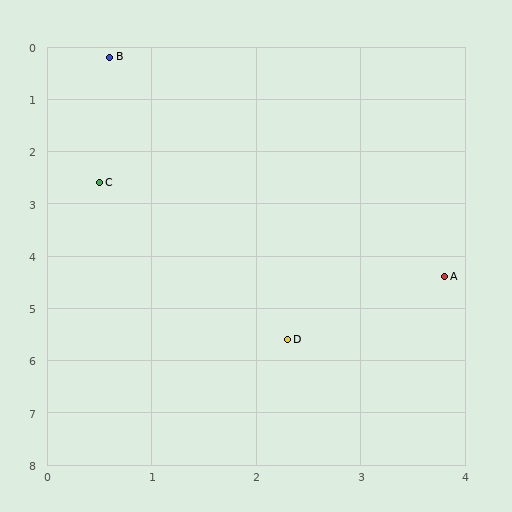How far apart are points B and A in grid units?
Points B and A are about 5.3 grid units apart.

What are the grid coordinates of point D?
Point D is at approximately (2.3, 5.6).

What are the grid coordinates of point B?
Point B is at approximately (0.6, 0.2).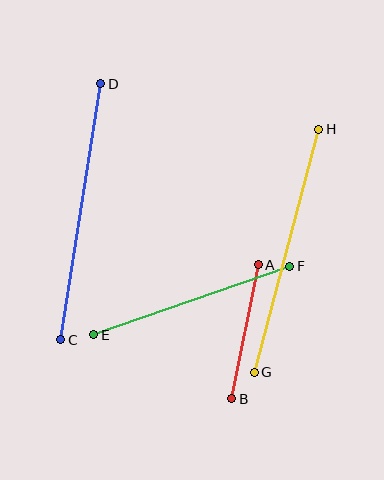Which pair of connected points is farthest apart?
Points C and D are farthest apart.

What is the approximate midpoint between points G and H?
The midpoint is at approximately (286, 251) pixels.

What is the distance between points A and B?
The distance is approximately 137 pixels.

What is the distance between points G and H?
The distance is approximately 251 pixels.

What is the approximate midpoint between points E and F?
The midpoint is at approximately (192, 300) pixels.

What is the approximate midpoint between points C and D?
The midpoint is at approximately (81, 212) pixels.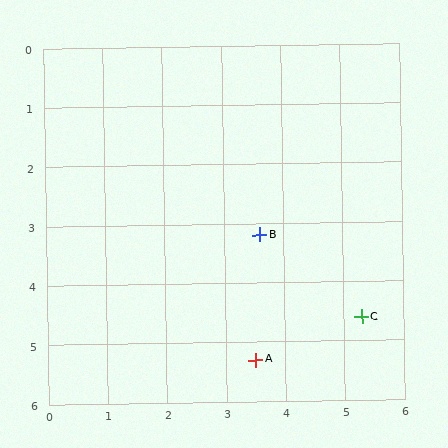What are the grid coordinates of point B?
Point B is at approximately (3.6, 3.2).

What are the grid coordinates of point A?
Point A is at approximately (3.5, 5.3).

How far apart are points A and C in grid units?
Points A and C are about 1.9 grid units apart.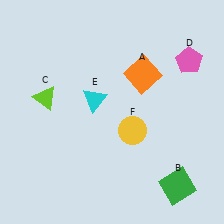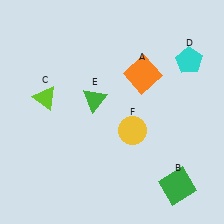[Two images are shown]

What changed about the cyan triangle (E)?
In Image 1, E is cyan. In Image 2, it changed to green.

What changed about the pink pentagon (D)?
In Image 1, D is pink. In Image 2, it changed to cyan.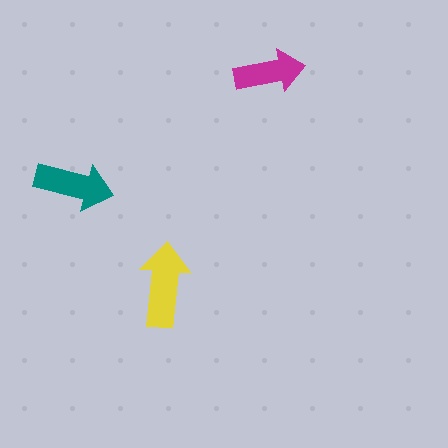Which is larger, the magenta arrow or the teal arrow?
The teal one.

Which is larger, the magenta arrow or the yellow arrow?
The yellow one.